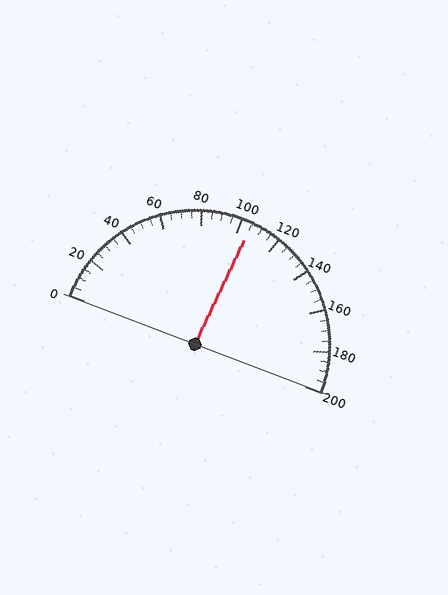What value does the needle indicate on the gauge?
The needle indicates approximately 105.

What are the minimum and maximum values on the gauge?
The gauge ranges from 0 to 200.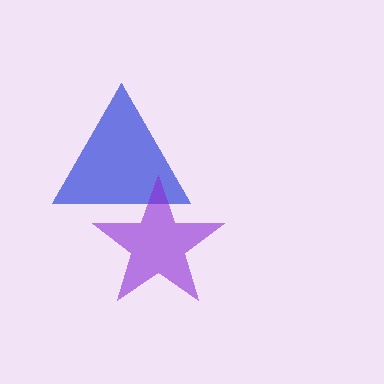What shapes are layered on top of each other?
The layered shapes are: a blue triangle, a purple star.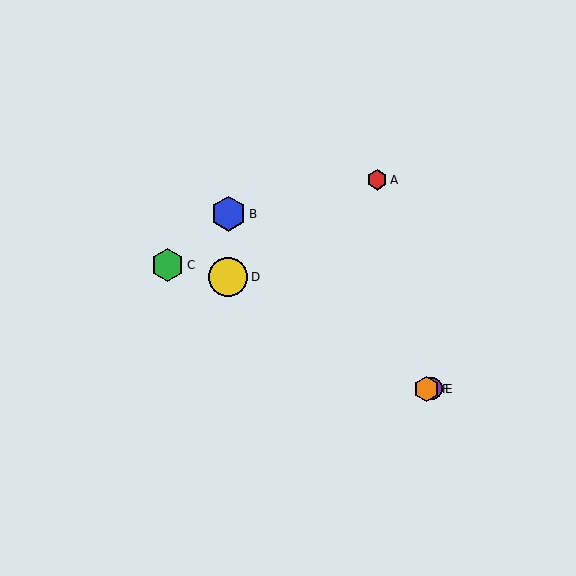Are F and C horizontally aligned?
No, F is at y≈389 and C is at y≈265.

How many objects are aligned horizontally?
2 objects (E, F) are aligned horizontally.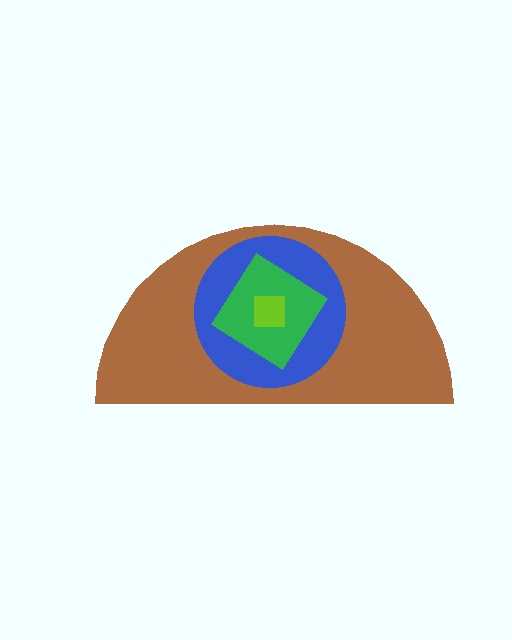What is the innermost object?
The lime square.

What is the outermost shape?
The brown semicircle.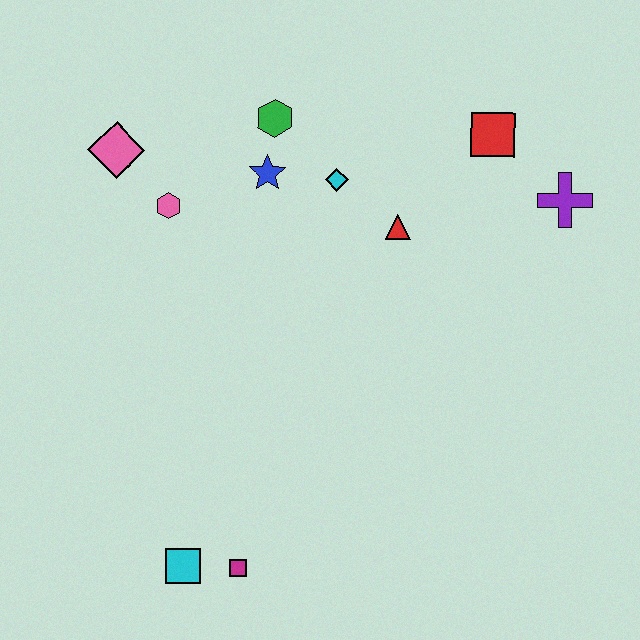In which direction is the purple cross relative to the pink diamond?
The purple cross is to the right of the pink diamond.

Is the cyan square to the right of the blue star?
No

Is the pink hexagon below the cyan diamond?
Yes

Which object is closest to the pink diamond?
The pink hexagon is closest to the pink diamond.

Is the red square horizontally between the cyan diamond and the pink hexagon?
No